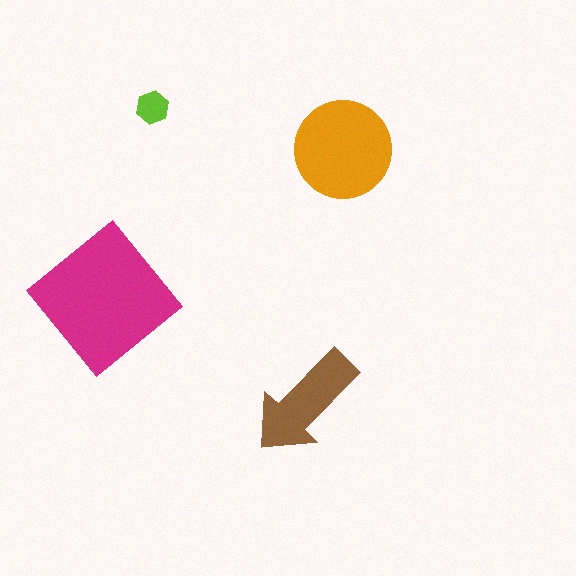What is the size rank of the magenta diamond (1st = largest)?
1st.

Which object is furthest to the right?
The orange circle is rightmost.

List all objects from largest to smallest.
The magenta diamond, the orange circle, the brown arrow, the lime hexagon.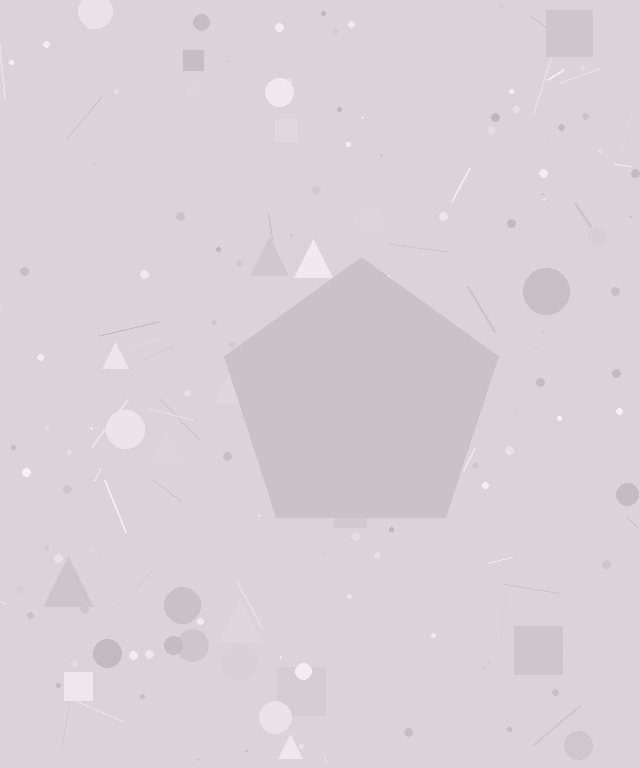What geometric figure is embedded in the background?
A pentagon is embedded in the background.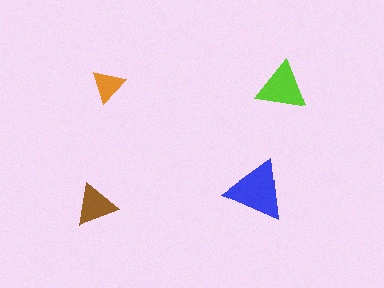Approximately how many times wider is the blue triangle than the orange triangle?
About 2 times wider.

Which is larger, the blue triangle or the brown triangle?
The blue one.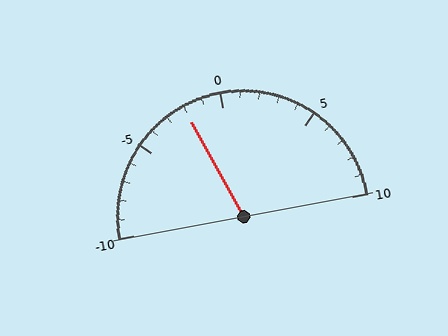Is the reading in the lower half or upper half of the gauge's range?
The reading is in the lower half of the range (-10 to 10).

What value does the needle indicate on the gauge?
The needle indicates approximately -2.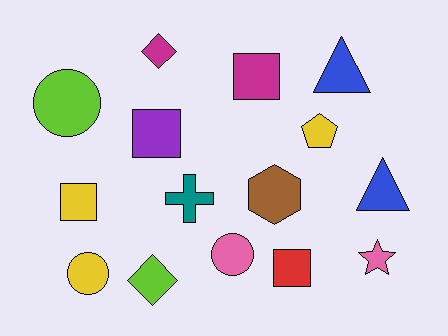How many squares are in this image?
There are 4 squares.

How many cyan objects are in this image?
There are no cyan objects.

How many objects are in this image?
There are 15 objects.